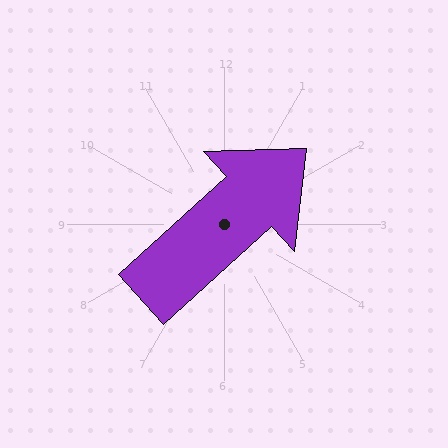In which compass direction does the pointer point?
Northeast.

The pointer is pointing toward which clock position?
Roughly 2 o'clock.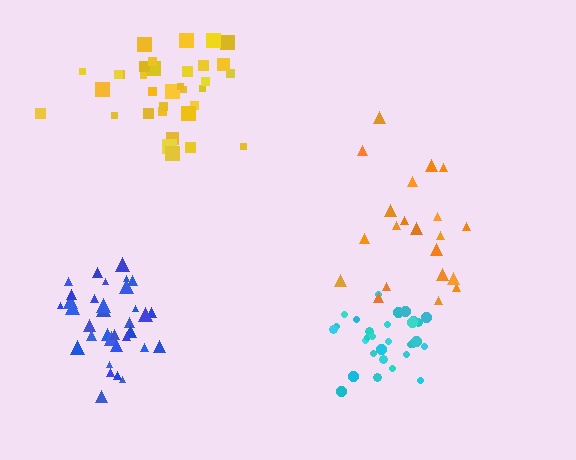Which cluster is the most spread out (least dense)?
Orange.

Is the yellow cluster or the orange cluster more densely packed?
Yellow.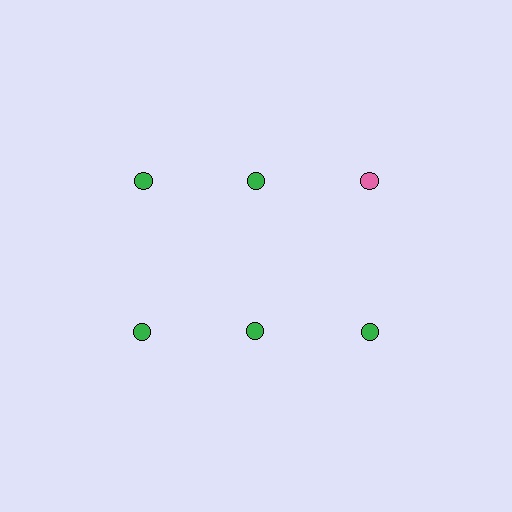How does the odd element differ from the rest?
It has a different color: pink instead of green.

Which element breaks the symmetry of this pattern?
The pink circle in the top row, center column breaks the symmetry. All other shapes are green circles.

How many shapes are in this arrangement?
There are 6 shapes arranged in a grid pattern.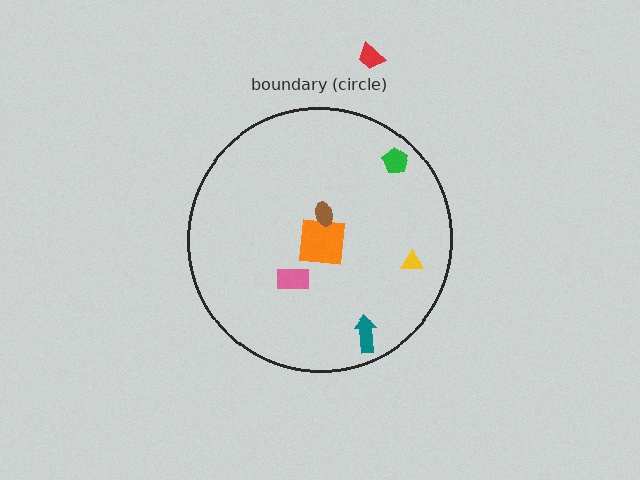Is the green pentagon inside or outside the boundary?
Inside.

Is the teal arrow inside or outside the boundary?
Inside.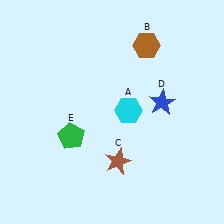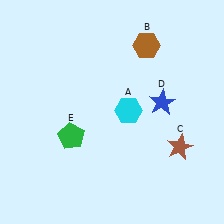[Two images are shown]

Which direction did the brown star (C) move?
The brown star (C) moved right.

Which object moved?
The brown star (C) moved right.